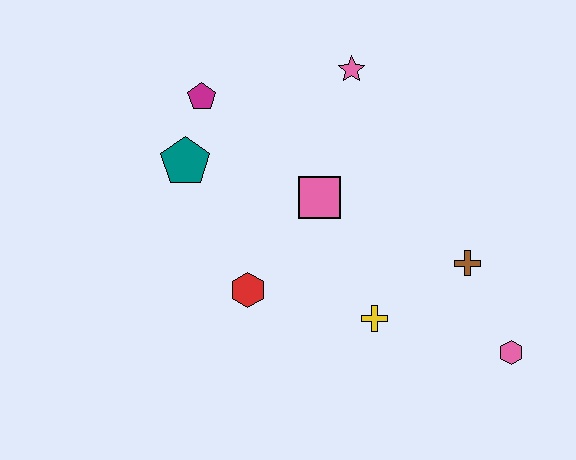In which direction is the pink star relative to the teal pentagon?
The pink star is to the right of the teal pentagon.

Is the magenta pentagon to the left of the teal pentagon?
No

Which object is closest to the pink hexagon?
The brown cross is closest to the pink hexagon.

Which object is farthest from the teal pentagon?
The pink hexagon is farthest from the teal pentagon.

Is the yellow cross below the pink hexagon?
No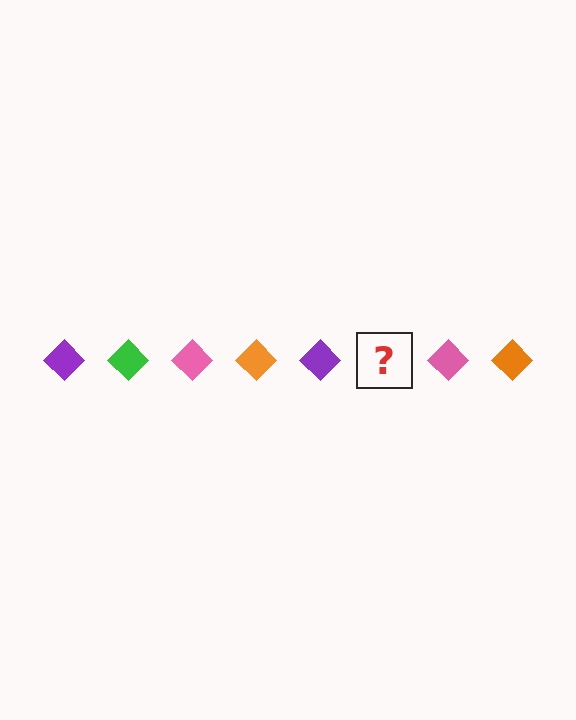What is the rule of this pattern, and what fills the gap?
The rule is that the pattern cycles through purple, green, pink, orange diamonds. The gap should be filled with a green diamond.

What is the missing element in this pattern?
The missing element is a green diamond.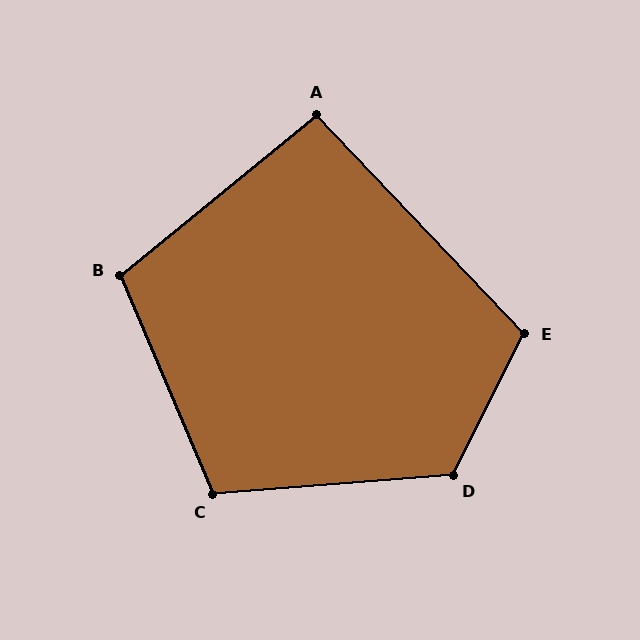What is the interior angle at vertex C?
Approximately 108 degrees (obtuse).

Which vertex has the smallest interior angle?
A, at approximately 94 degrees.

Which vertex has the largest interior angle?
D, at approximately 121 degrees.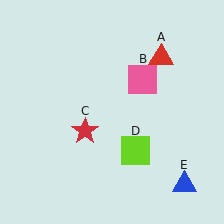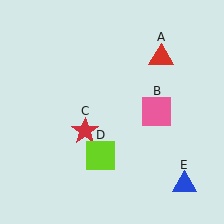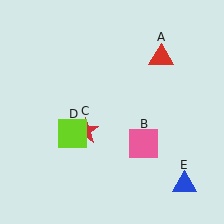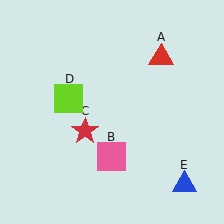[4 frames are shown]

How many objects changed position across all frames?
2 objects changed position: pink square (object B), lime square (object D).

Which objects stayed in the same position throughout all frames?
Red triangle (object A) and red star (object C) and blue triangle (object E) remained stationary.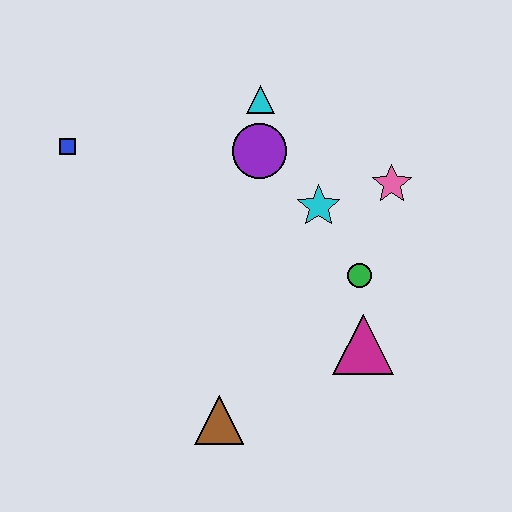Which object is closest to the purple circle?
The cyan triangle is closest to the purple circle.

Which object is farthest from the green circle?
The blue square is farthest from the green circle.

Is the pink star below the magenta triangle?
No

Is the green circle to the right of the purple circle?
Yes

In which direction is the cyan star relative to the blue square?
The cyan star is to the right of the blue square.